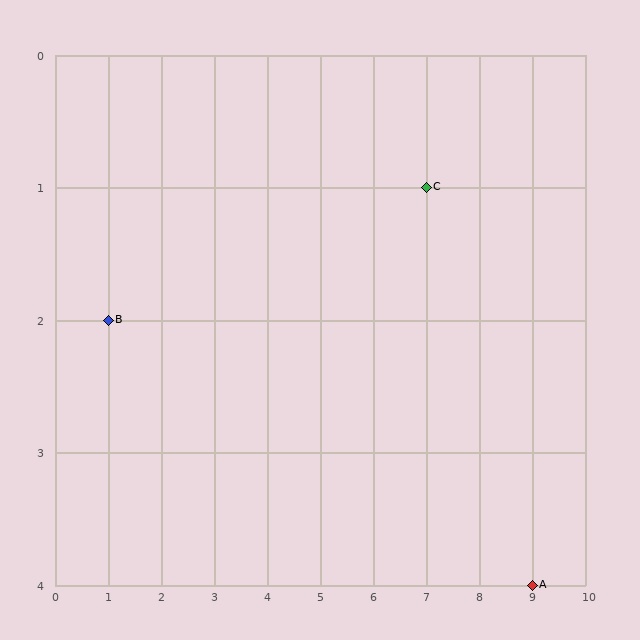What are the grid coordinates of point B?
Point B is at grid coordinates (1, 2).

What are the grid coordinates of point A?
Point A is at grid coordinates (9, 4).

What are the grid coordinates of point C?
Point C is at grid coordinates (7, 1).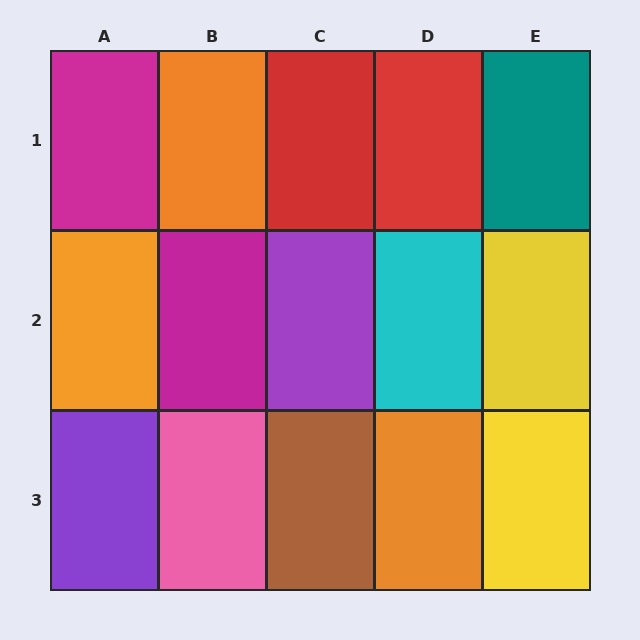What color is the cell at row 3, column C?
Brown.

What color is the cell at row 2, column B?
Magenta.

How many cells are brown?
1 cell is brown.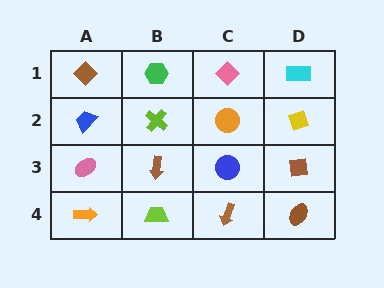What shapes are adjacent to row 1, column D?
A yellow diamond (row 2, column D), a pink diamond (row 1, column C).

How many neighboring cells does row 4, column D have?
2.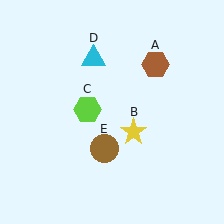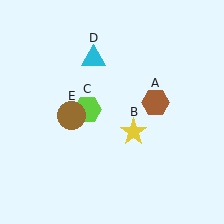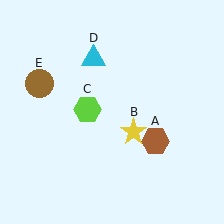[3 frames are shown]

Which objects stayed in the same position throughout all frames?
Yellow star (object B) and lime hexagon (object C) and cyan triangle (object D) remained stationary.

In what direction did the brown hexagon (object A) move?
The brown hexagon (object A) moved down.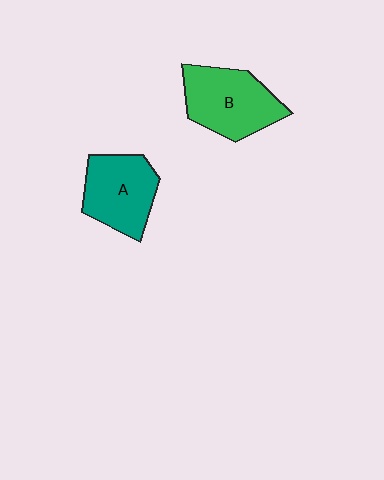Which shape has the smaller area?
Shape A (teal).